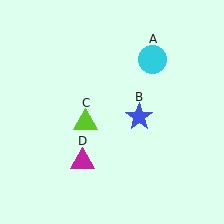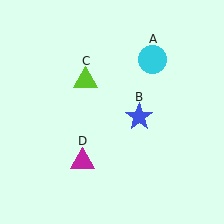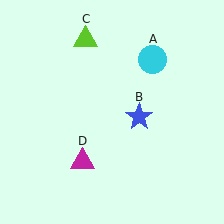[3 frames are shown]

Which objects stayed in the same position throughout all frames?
Cyan circle (object A) and blue star (object B) and magenta triangle (object D) remained stationary.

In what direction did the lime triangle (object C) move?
The lime triangle (object C) moved up.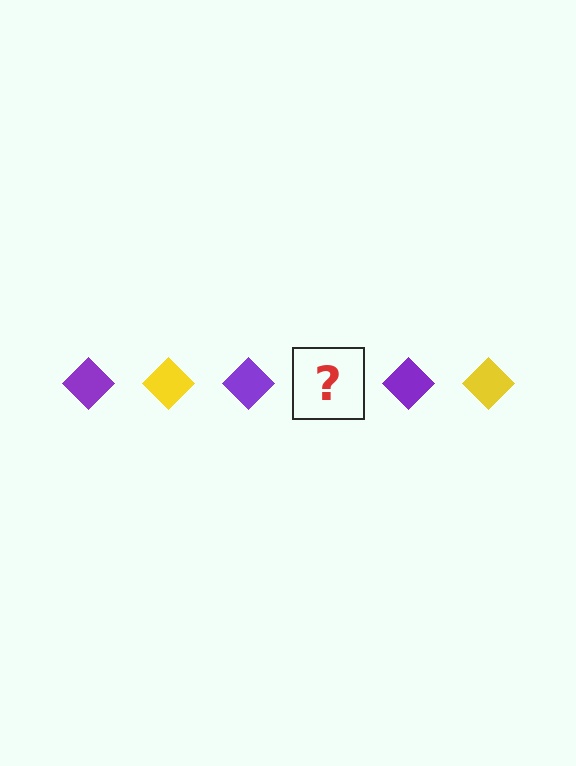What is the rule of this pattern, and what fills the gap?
The rule is that the pattern cycles through purple, yellow diamonds. The gap should be filled with a yellow diamond.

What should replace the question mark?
The question mark should be replaced with a yellow diamond.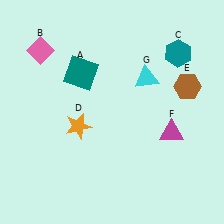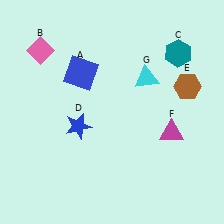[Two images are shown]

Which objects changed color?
A changed from teal to blue. D changed from orange to blue.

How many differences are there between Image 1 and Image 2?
There are 2 differences between the two images.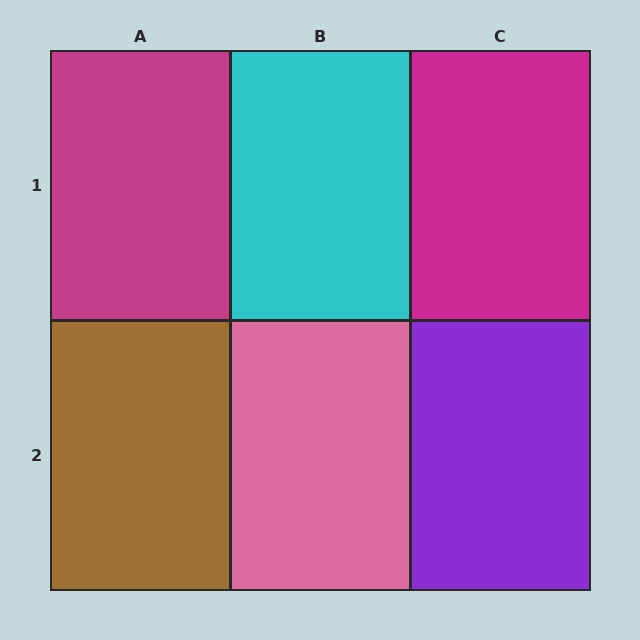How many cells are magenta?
2 cells are magenta.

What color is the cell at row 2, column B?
Pink.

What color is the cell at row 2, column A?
Brown.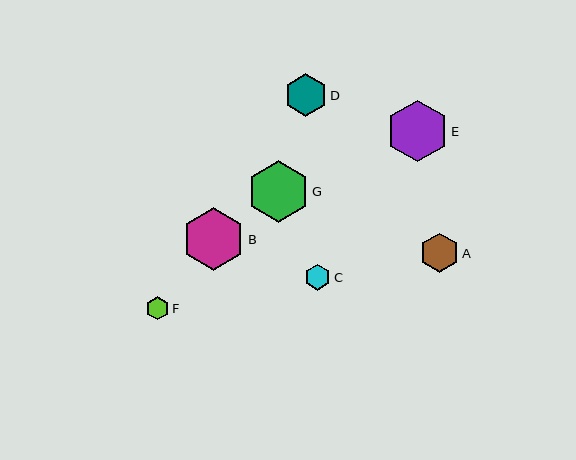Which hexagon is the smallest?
Hexagon F is the smallest with a size of approximately 23 pixels.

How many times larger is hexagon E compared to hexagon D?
Hexagon E is approximately 1.4 times the size of hexagon D.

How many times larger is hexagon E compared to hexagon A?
Hexagon E is approximately 1.6 times the size of hexagon A.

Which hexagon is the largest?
Hexagon B is the largest with a size of approximately 63 pixels.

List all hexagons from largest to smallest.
From largest to smallest: B, E, G, D, A, C, F.